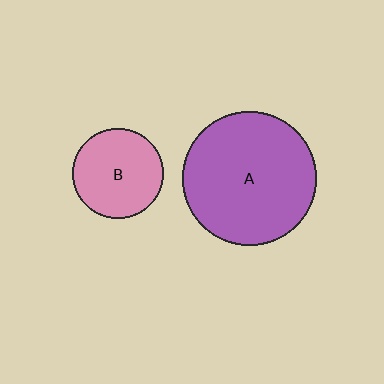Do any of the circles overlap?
No, none of the circles overlap.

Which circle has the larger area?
Circle A (purple).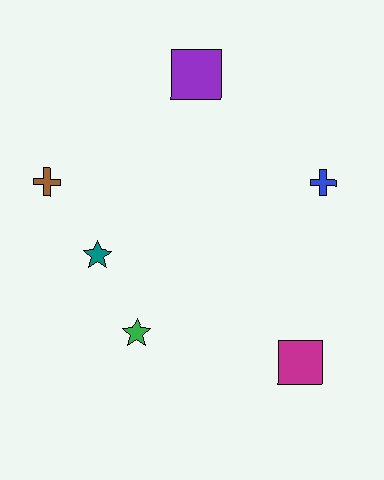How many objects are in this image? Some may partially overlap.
There are 6 objects.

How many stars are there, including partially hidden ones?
There are 2 stars.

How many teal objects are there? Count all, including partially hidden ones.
There is 1 teal object.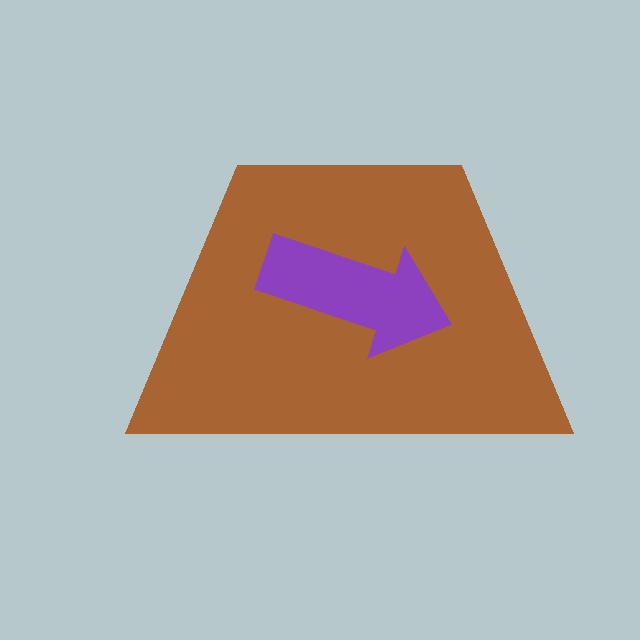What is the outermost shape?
The brown trapezoid.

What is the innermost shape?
The purple arrow.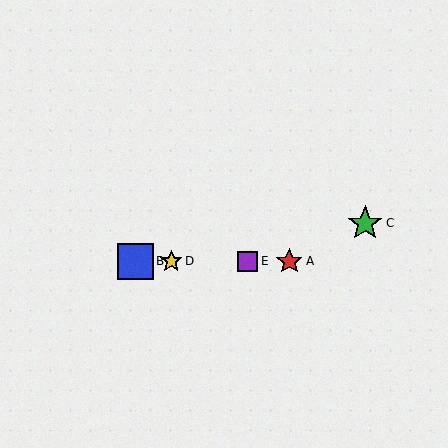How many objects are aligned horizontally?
4 objects (A, B, D, E) are aligned horizontally.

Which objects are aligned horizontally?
Objects A, B, D, E are aligned horizontally.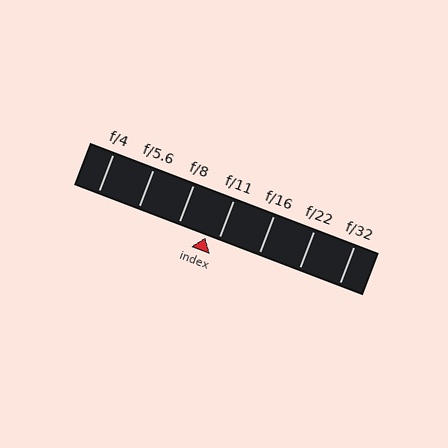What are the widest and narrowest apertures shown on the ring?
The widest aperture shown is f/4 and the narrowest is f/32.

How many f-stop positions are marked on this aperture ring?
There are 7 f-stop positions marked.